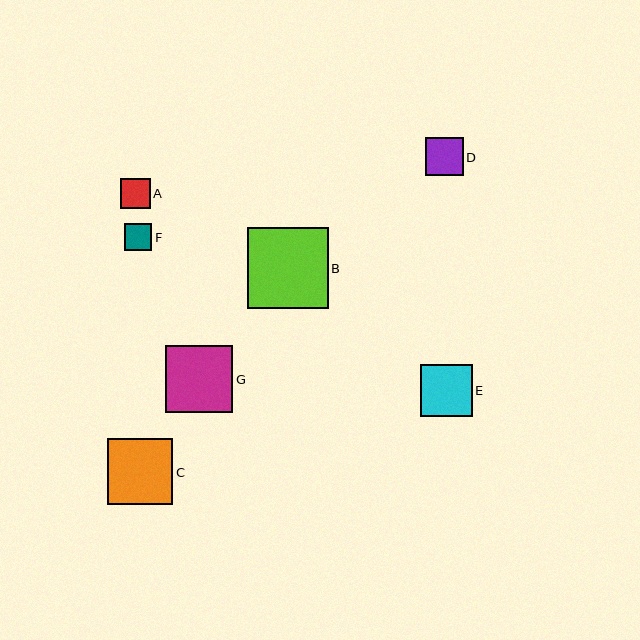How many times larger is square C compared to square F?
Square C is approximately 2.4 times the size of square F.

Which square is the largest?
Square B is the largest with a size of approximately 81 pixels.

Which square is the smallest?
Square F is the smallest with a size of approximately 27 pixels.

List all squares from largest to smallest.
From largest to smallest: B, G, C, E, D, A, F.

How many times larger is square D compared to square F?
Square D is approximately 1.4 times the size of square F.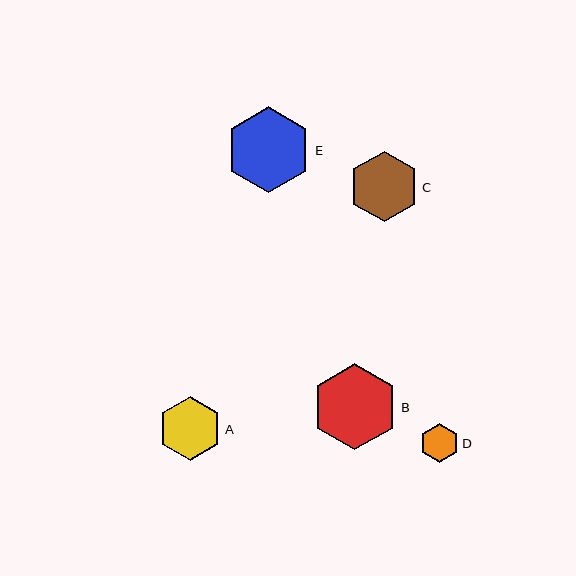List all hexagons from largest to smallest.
From largest to smallest: B, E, C, A, D.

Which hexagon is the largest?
Hexagon B is the largest with a size of approximately 86 pixels.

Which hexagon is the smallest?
Hexagon D is the smallest with a size of approximately 39 pixels.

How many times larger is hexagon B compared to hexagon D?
Hexagon B is approximately 2.2 times the size of hexagon D.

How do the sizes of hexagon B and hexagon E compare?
Hexagon B and hexagon E are approximately the same size.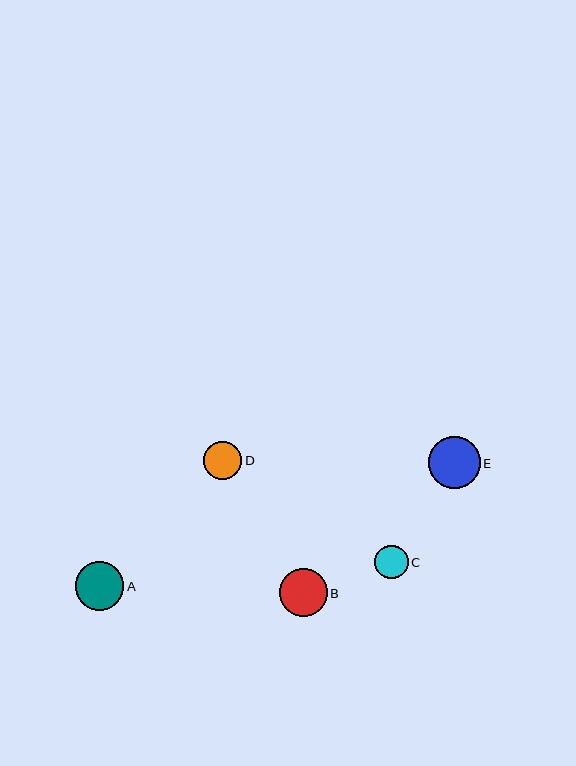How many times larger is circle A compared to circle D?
Circle A is approximately 1.3 times the size of circle D.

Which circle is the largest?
Circle E is the largest with a size of approximately 52 pixels.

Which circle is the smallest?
Circle C is the smallest with a size of approximately 34 pixels.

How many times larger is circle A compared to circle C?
Circle A is approximately 1.4 times the size of circle C.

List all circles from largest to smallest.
From largest to smallest: E, A, B, D, C.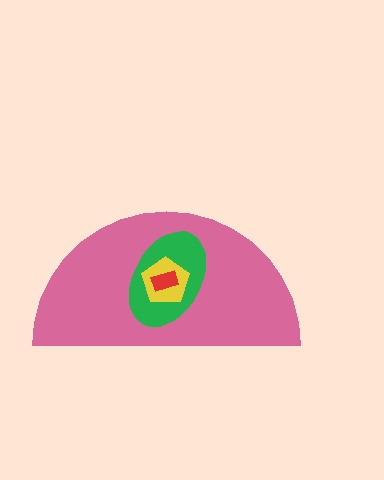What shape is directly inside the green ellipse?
The yellow pentagon.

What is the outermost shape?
The pink semicircle.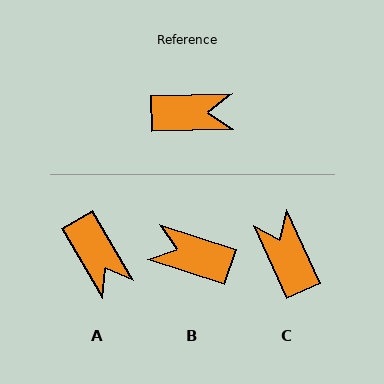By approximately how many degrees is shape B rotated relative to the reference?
Approximately 160 degrees counter-clockwise.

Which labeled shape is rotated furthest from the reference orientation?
B, about 160 degrees away.